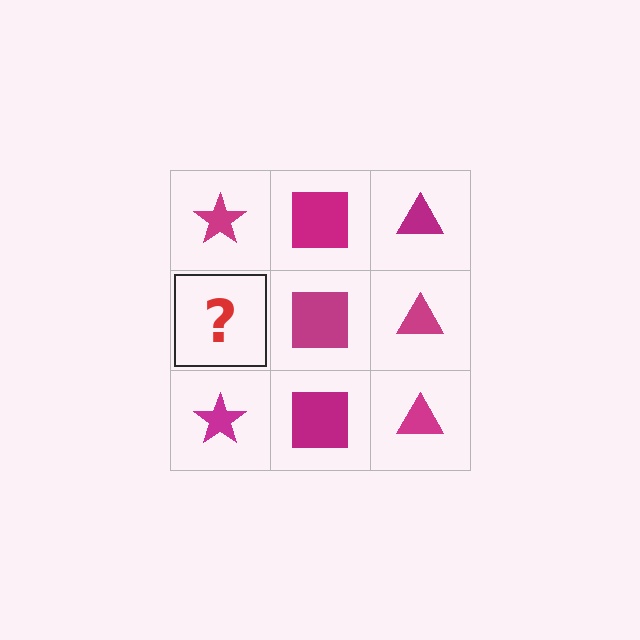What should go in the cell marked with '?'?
The missing cell should contain a magenta star.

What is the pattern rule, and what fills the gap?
The rule is that each column has a consistent shape. The gap should be filled with a magenta star.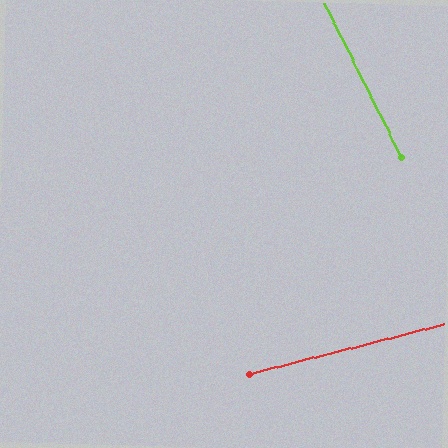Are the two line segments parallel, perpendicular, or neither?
Neither parallel nor perpendicular — they differ by about 78°.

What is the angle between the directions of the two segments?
Approximately 78 degrees.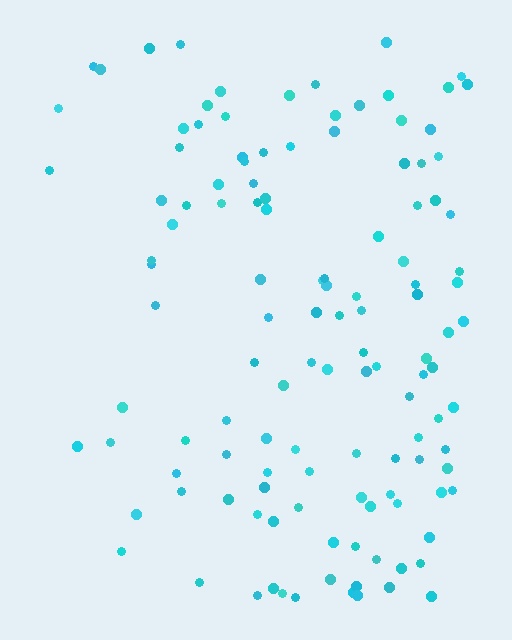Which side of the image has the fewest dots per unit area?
The left.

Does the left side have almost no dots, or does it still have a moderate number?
Still a moderate number, just noticeably fewer than the right.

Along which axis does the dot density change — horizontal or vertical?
Horizontal.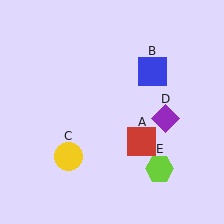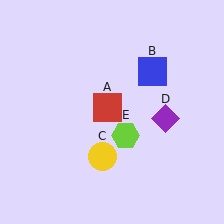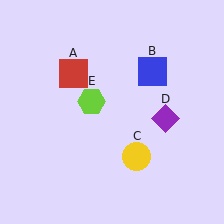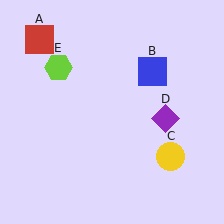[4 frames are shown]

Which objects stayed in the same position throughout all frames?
Blue square (object B) and purple diamond (object D) remained stationary.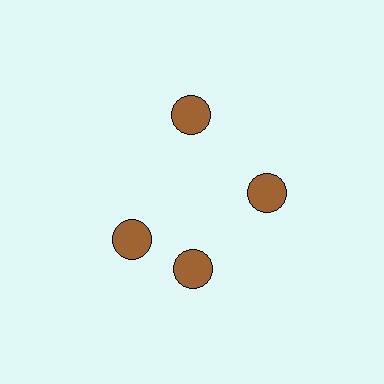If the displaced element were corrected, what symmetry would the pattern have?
It would have 4-fold rotational symmetry — the pattern would map onto itself every 90 degrees.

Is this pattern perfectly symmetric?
No. The 4 brown circles are arranged in a ring, but one element near the 9 o'clock position is rotated out of alignment along the ring, breaking the 4-fold rotational symmetry.